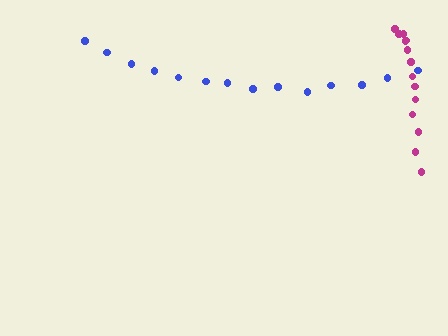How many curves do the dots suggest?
There are 2 distinct paths.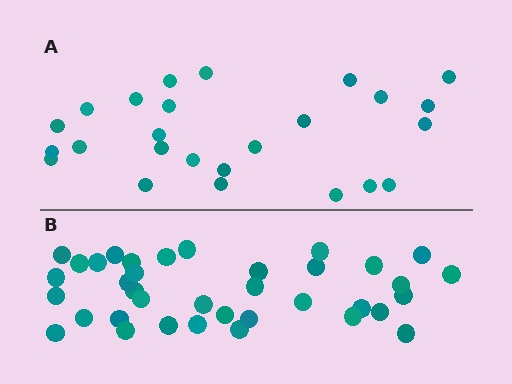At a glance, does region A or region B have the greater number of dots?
Region B (the bottom region) has more dots.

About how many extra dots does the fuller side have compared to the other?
Region B has roughly 12 or so more dots than region A.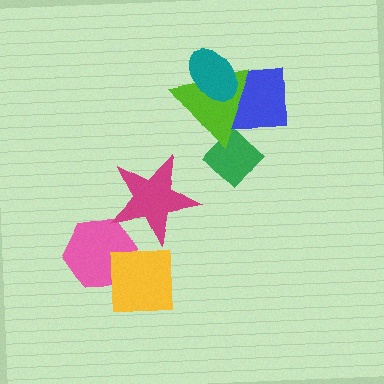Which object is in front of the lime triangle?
The teal ellipse is in front of the lime triangle.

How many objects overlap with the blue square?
2 objects overlap with the blue square.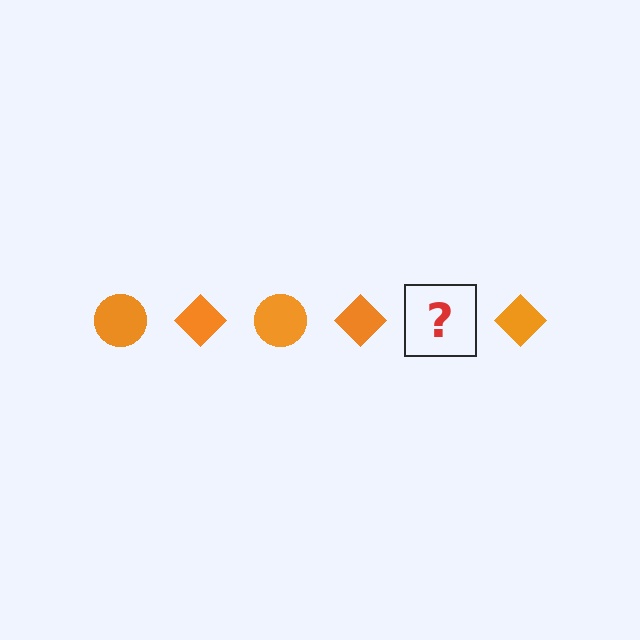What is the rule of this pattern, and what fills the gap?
The rule is that the pattern cycles through circle, diamond shapes in orange. The gap should be filled with an orange circle.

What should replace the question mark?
The question mark should be replaced with an orange circle.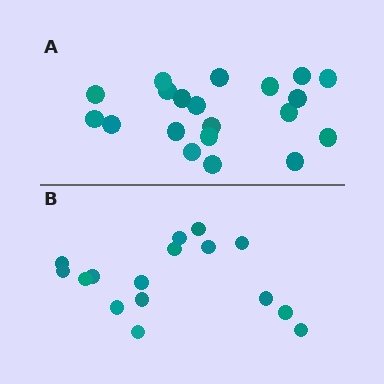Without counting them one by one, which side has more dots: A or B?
Region A (the top region) has more dots.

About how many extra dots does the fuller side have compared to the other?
Region A has about 4 more dots than region B.